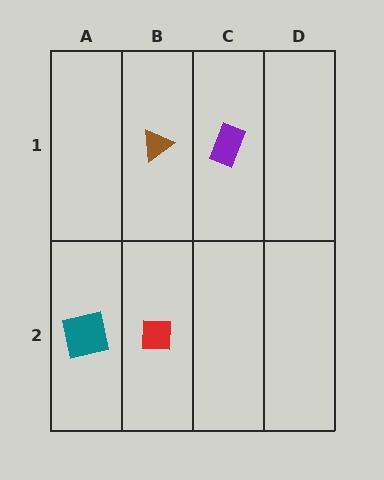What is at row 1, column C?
A purple rectangle.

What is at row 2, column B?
A red square.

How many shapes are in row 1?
2 shapes.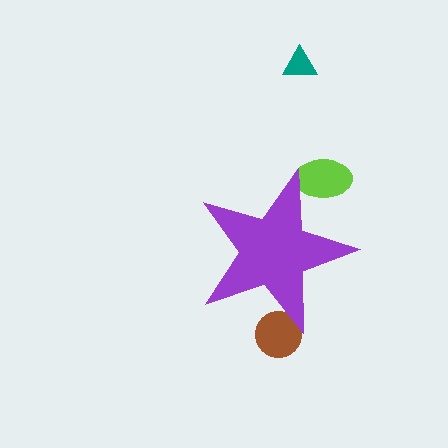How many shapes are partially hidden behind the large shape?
2 shapes are partially hidden.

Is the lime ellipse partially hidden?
Yes, the lime ellipse is partially hidden behind the purple star.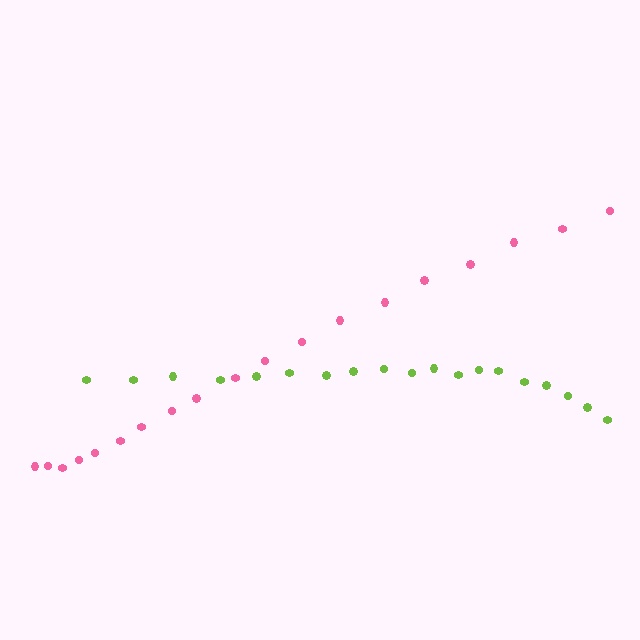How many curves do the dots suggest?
There are 2 distinct paths.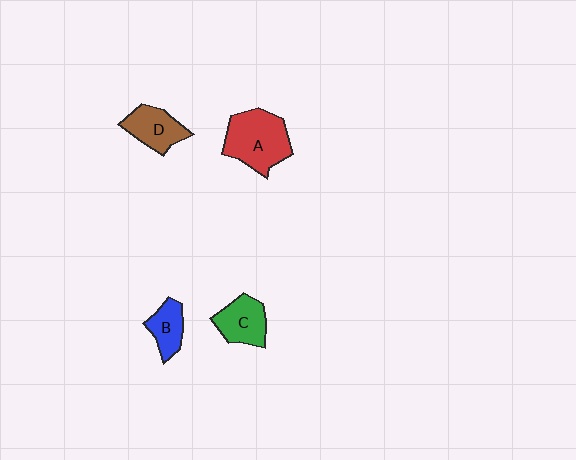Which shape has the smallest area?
Shape B (blue).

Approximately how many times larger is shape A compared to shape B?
Approximately 2.1 times.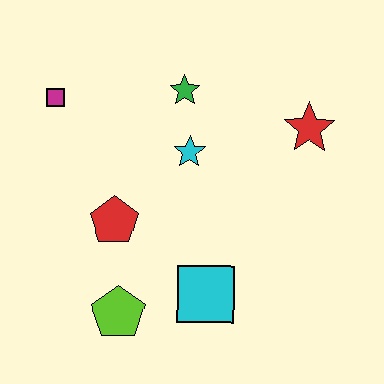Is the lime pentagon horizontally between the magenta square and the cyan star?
Yes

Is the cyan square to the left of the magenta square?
No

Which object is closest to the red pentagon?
The lime pentagon is closest to the red pentagon.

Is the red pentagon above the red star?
No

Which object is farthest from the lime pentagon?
The red star is farthest from the lime pentagon.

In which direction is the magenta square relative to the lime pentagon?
The magenta square is above the lime pentagon.